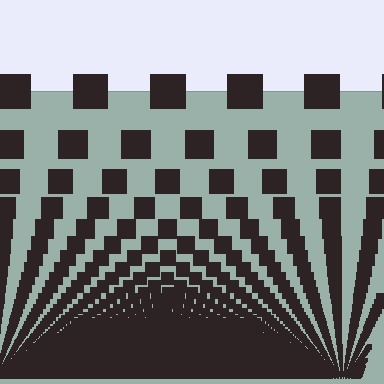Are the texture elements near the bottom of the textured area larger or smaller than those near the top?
Smaller. The gradient is inverted — elements near the bottom are smaller and denser.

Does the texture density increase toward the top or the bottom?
Density increases toward the bottom.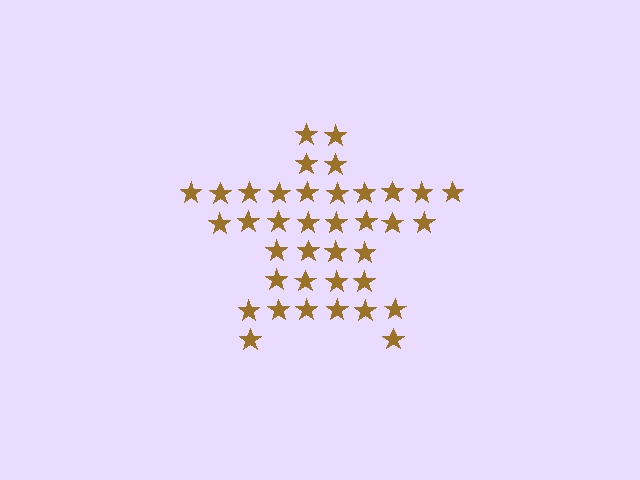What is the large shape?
The large shape is a star.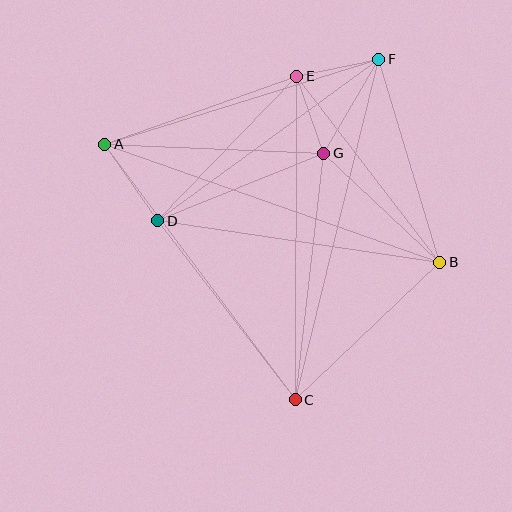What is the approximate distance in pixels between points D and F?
The distance between D and F is approximately 274 pixels.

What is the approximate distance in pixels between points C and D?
The distance between C and D is approximately 226 pixels.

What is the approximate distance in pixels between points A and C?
The distance between A and C is approximately 319 pixels.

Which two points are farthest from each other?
Points A and B are farthest from each other.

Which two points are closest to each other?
Points E and G are closest to each other.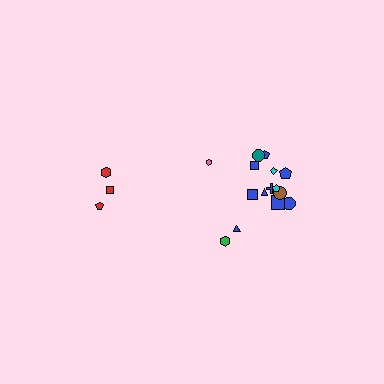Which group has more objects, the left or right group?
The right group.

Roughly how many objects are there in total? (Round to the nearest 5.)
Roughly 20 objects in total.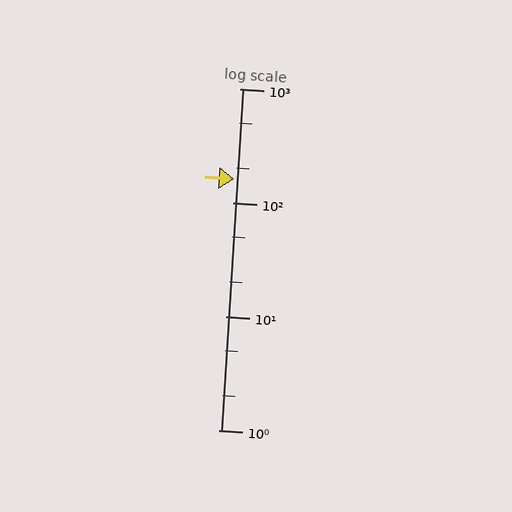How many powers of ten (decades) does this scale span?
The scale spans 3 decades, from 1 to 1000.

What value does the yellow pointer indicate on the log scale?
The pointer indicates approximately 160.